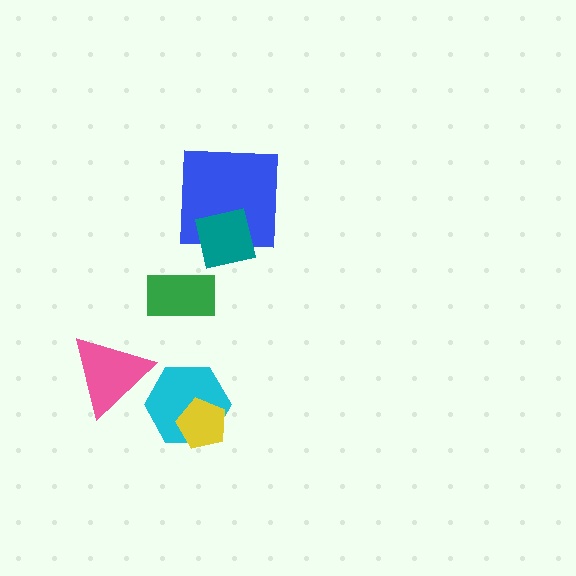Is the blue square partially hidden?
Yes, it is partially covered by another shape.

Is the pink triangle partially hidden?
No, no other shape covers it.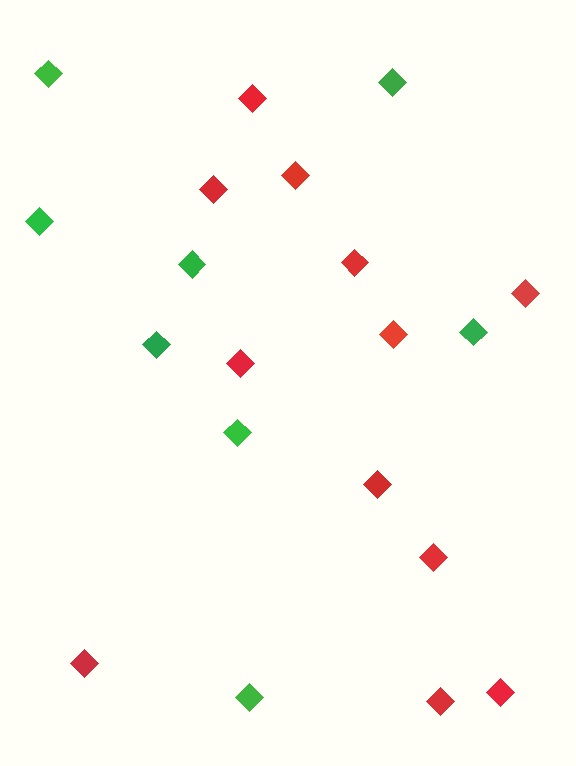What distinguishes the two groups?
There are 2 groups: one group of red diamonds (12) and one group of green diamonds (8).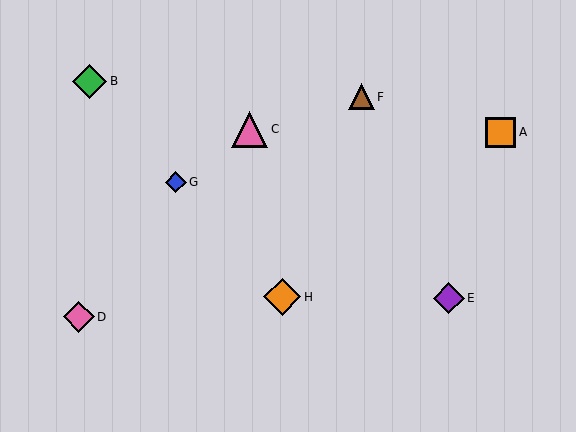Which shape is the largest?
The orange diamond (labeled H) is the largest.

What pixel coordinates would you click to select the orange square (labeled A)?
Click at (501, 132) to select the orange square A.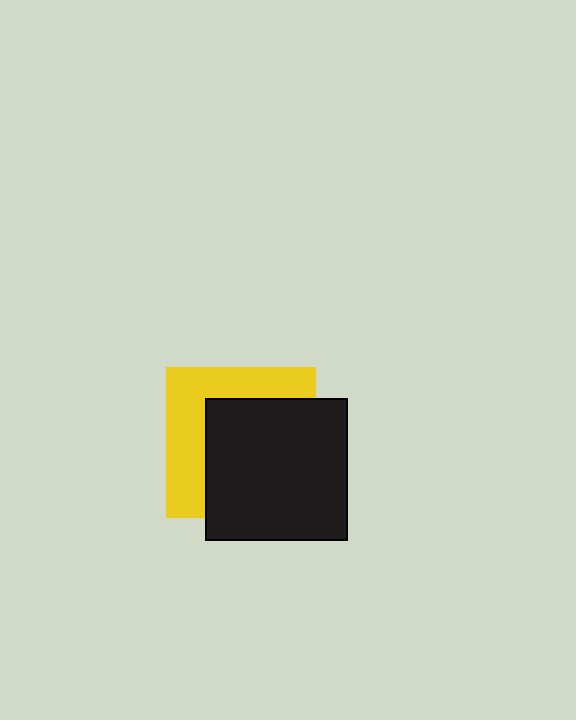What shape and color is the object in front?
The object in front is a black square.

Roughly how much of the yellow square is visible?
A small part of it is visible (roughly 41%).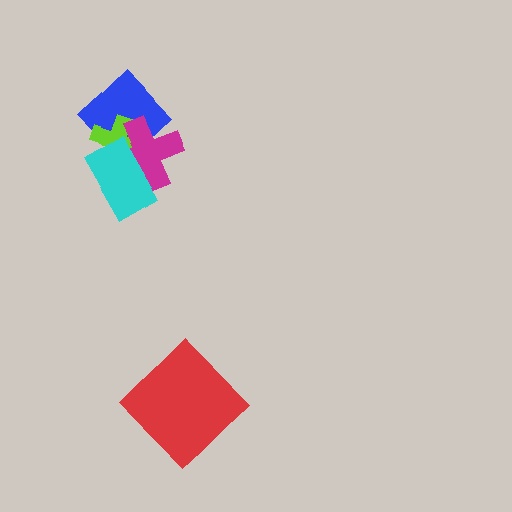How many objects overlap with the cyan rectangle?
3 objects overlap with the cyan rectangle.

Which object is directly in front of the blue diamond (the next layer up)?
The lime cross is directly in front of the blue diamond.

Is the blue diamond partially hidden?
Yes, it is partially covered by another shape.